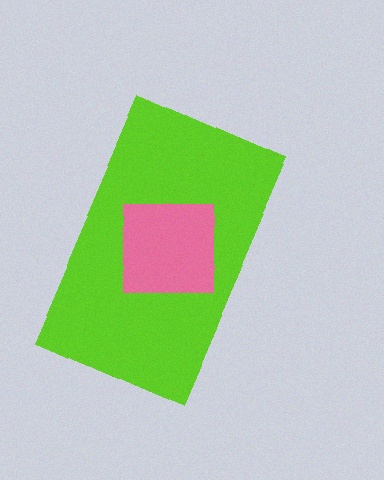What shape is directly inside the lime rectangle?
The pink square.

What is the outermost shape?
The lime rectangle.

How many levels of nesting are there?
2.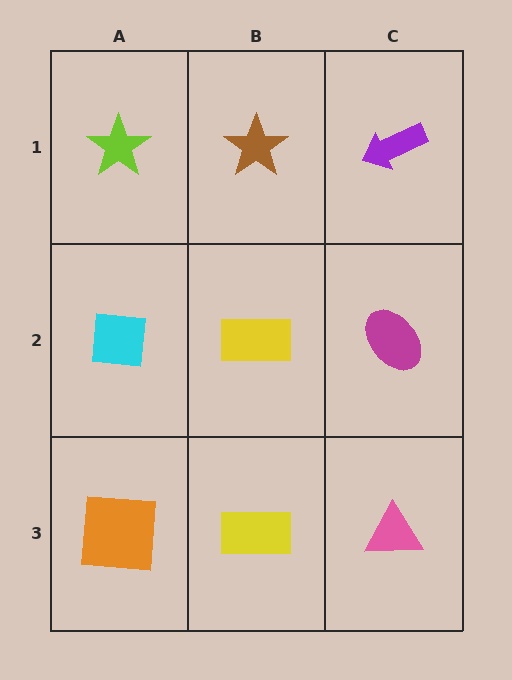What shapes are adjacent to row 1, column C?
A magenta ellipse (row 2, column C), a brown star (row 1, column B).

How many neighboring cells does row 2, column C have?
3.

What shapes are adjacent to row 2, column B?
A brown star (row 1, column B), a yellow rectangle (row 3, column B), a cyan square (row 2, column A), a magenta ellipse (row 2, column C).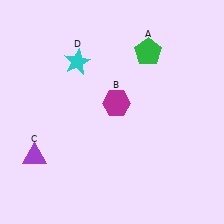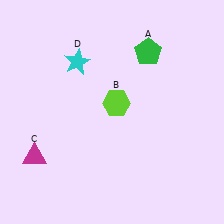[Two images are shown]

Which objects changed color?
B changed from magenta to lime. C changed from purple to magenta.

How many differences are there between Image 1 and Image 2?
There are 2 differences between the two images.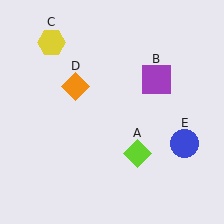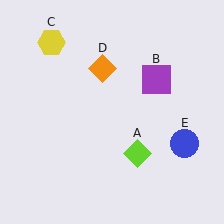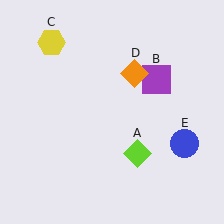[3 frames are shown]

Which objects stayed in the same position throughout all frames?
Lime diamond (object A) and purple square (object B) and yellow hexagon (object C) and blue circle (object E) remained stationary.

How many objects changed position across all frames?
1 object changed position: orange diamond (object D).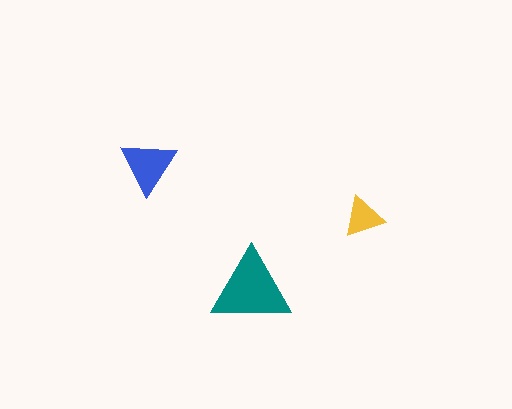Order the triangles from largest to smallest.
the teal one, the blue one, the yellow one.